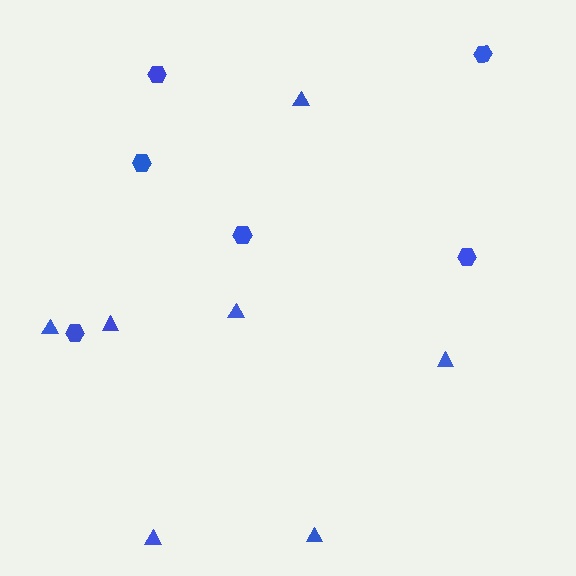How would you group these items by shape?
There are 2 groups: one group of triangles (7) and one group of hexagons (6).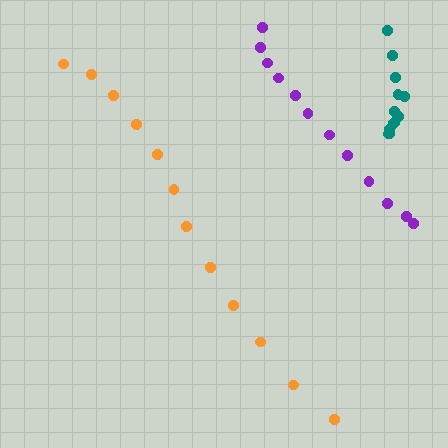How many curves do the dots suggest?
There are 3 distinct paths.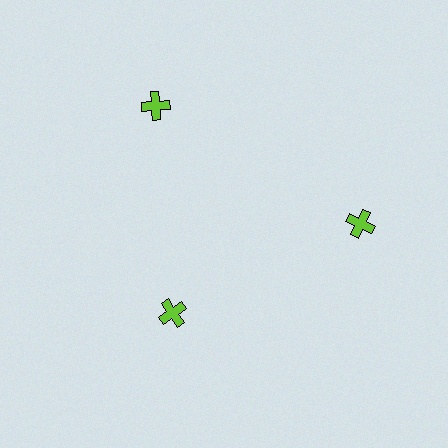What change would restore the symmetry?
The symmetry would be restored by moving it outward, back onto the ring so that all 3 crosses sit at equal angles and equal distance from the center.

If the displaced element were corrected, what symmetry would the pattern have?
It would have 3-fold rotational symmetry — the pattern would map onto itself every 120 degrees.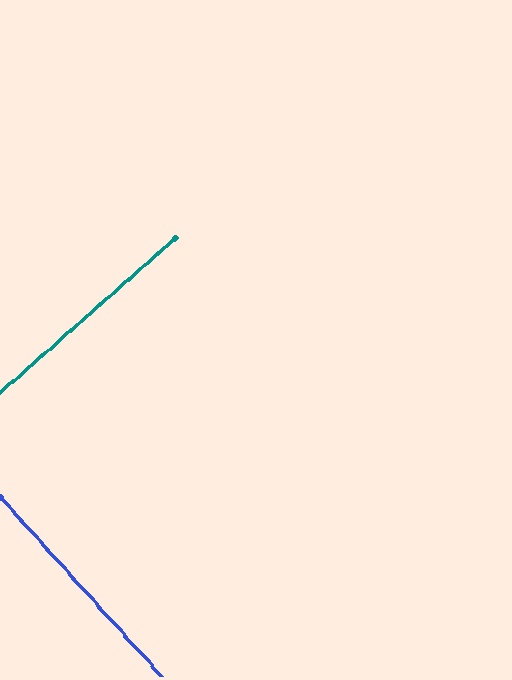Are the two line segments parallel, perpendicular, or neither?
Perpendicular — they meet at approximately 89°.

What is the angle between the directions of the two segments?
Approximately 89 degrees.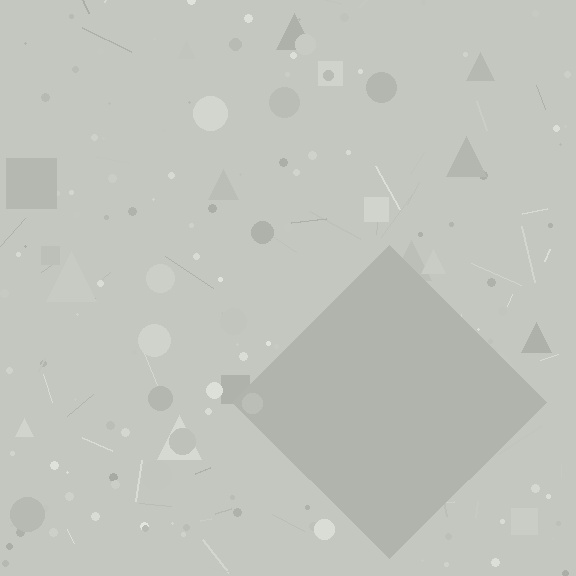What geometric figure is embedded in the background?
A diamond is embedded in the background.